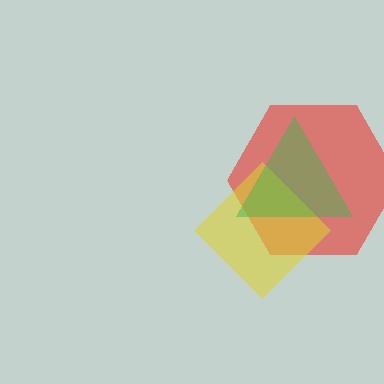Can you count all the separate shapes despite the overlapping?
Yes, there are 3 separate shapes.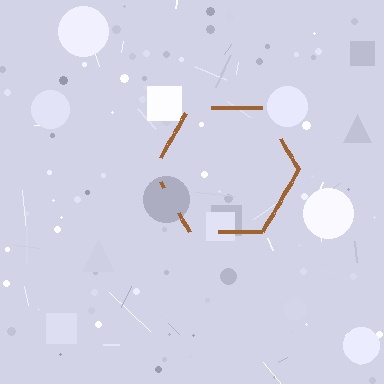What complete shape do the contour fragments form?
The contour fragments form a hexagon.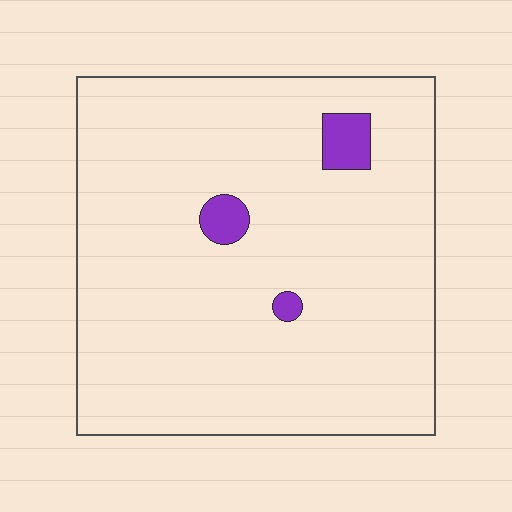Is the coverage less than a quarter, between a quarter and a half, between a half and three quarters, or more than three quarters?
Less than a quarter.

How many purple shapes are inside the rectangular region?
3.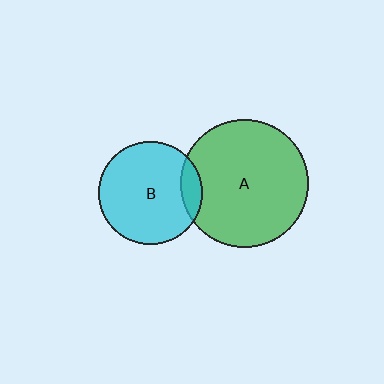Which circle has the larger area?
Circle A (green).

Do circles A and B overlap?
Yes.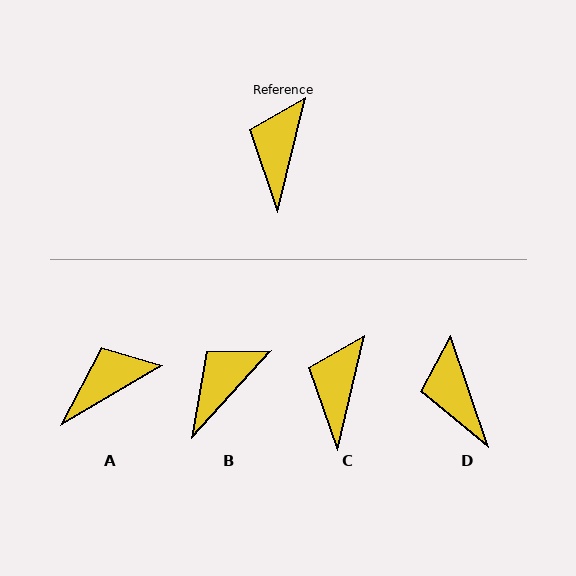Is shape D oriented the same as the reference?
No, it is off by about 32 degrees.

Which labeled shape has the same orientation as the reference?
C.